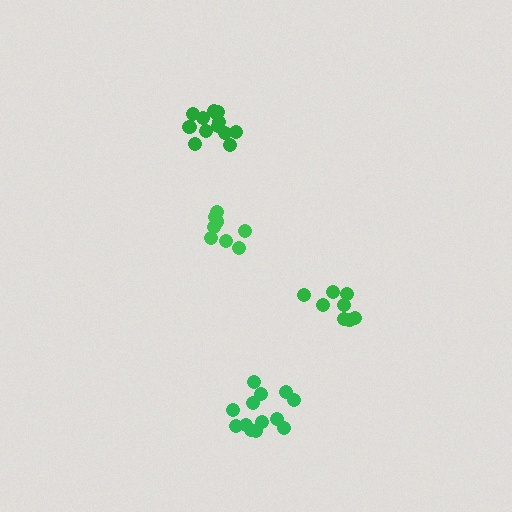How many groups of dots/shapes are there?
There are 4 groups.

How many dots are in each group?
Group 1: 9 dots, Group 2: 8 dots, Group 3: 13 dots, Group 4: 13 dots (43 total).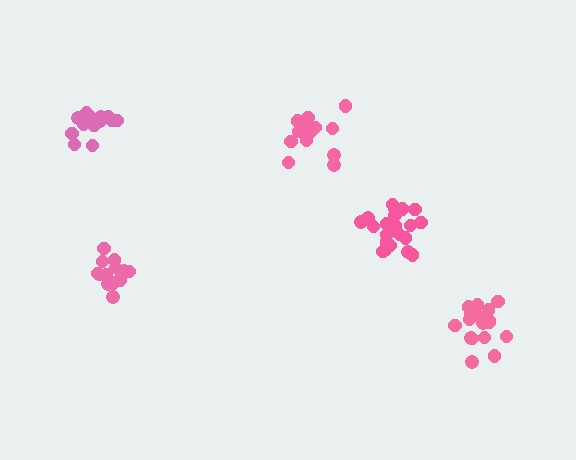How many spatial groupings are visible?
There are 5 spatial groupings.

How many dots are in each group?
Group 1: 15 dots, Group 2: 15 dots, Group 3: 16 dots, Group 4: 21 dots, Group 5: 17 dots (84 total).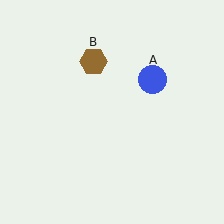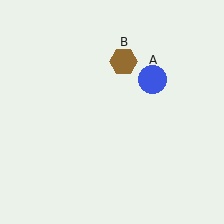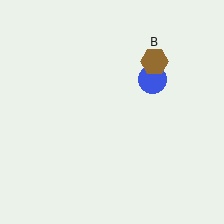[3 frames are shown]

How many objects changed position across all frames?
1 object changed position: brown hexagon (object B).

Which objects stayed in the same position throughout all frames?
Blue circle (object A) remained stationary.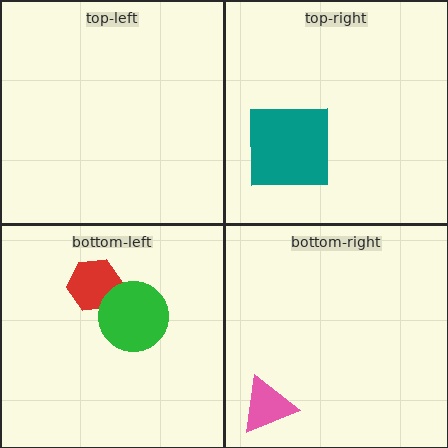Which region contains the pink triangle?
The bottom-right region.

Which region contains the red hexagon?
The bottom-left region.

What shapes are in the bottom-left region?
The red hexagon, the green circle.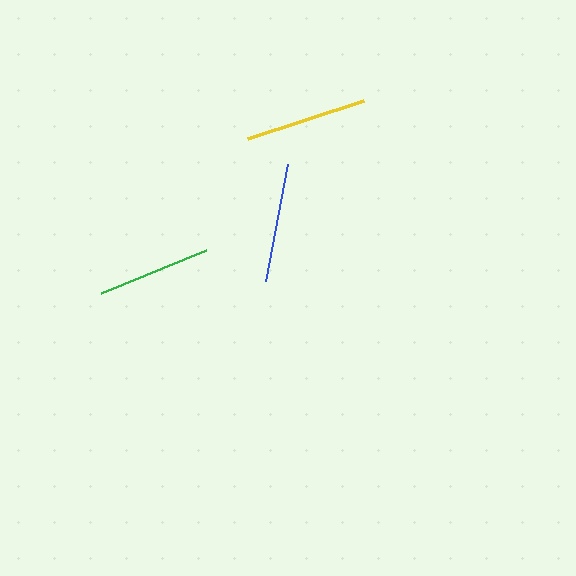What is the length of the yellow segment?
The yellow segment is approximately 122 pixels long.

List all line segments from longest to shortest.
From longest to shortest: yellow, blue, green.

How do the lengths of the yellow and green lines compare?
The yellow and green lines are approximately the same length.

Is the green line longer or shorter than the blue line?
The blue line is longer than the green line.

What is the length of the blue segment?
The blue segment is approximately 119 pixels long.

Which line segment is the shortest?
The green line is the shortest at approximately 114 pixels.